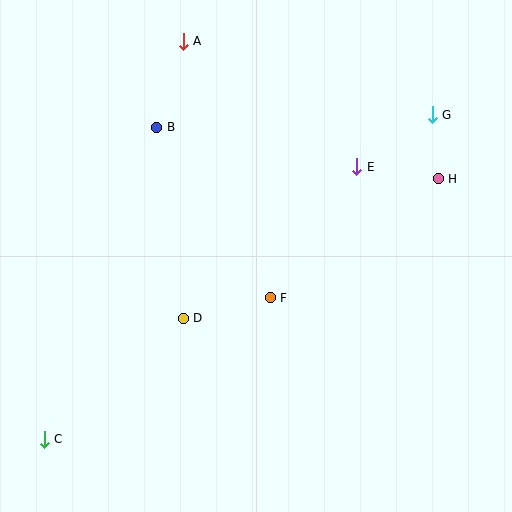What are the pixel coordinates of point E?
Point E is at (357, 167).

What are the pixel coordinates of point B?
Point B is at (157, 127).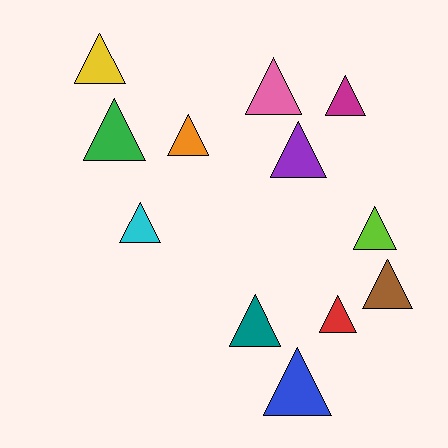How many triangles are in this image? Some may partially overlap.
There are 12 triangles.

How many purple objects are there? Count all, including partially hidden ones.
There is 1 purple object.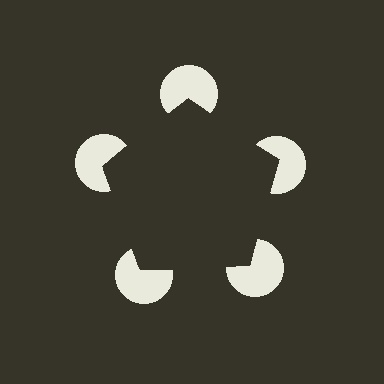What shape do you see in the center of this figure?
An illusory pentagon — its edges are inferred from the aligned wedge cuts in the pac-man discs, not physically drawn.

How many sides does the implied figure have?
5 sides.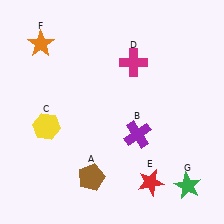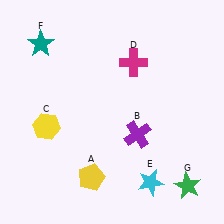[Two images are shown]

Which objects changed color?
A changed from brown to yellow. E changed from red to cyan. F changed from orange to teal.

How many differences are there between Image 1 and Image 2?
There are 3 differences between the two images.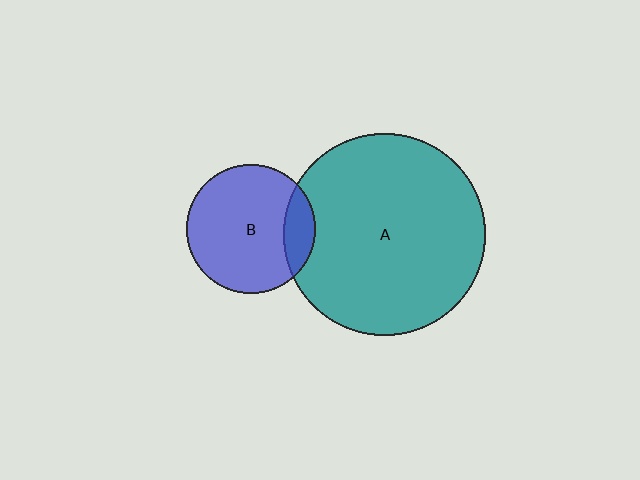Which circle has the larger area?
Circle A (teal).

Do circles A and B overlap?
Yes.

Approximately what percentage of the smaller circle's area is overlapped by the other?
Approximately 15%.